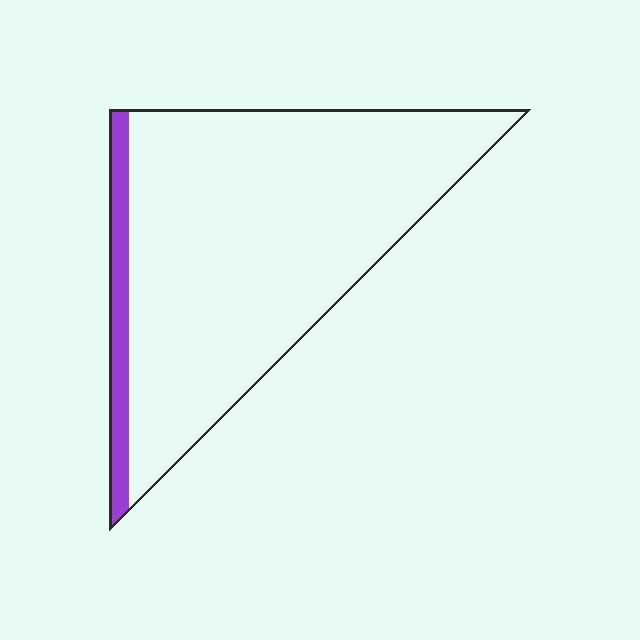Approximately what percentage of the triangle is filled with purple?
Approximately 10%.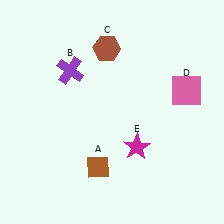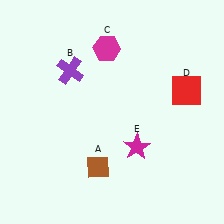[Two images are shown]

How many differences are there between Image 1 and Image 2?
There are 2 differences between the two images.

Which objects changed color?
C changed from brown to magenta. D changed from pink to red.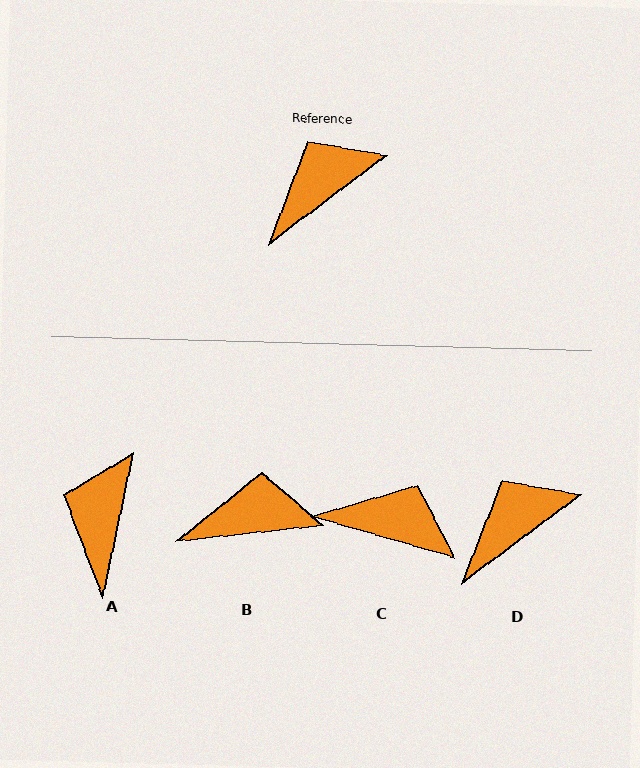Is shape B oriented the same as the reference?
No, it is off by about 30 degrees.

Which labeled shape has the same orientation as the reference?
D.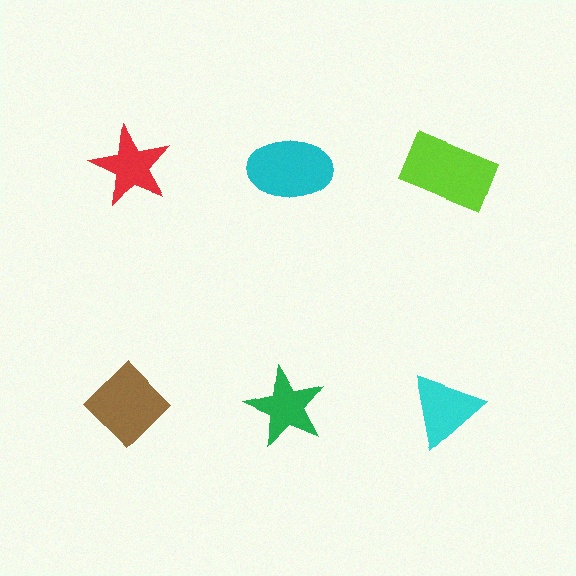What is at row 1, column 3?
A lime rectangle.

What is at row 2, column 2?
A green star.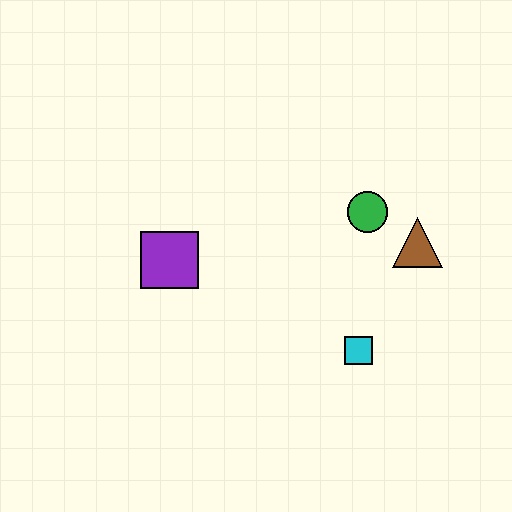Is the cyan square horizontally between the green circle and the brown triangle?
No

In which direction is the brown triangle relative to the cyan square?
The brown triangle is above the cyan square.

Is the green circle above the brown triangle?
Yes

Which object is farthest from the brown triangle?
The purple square is farthest from the brown triangle.